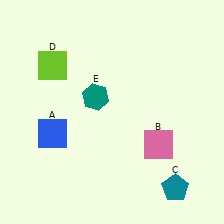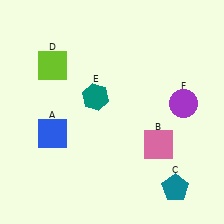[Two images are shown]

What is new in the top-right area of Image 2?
A purple circle (F) was added in the top-right area of Image 2.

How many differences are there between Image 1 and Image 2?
There is 1 difference between the two images.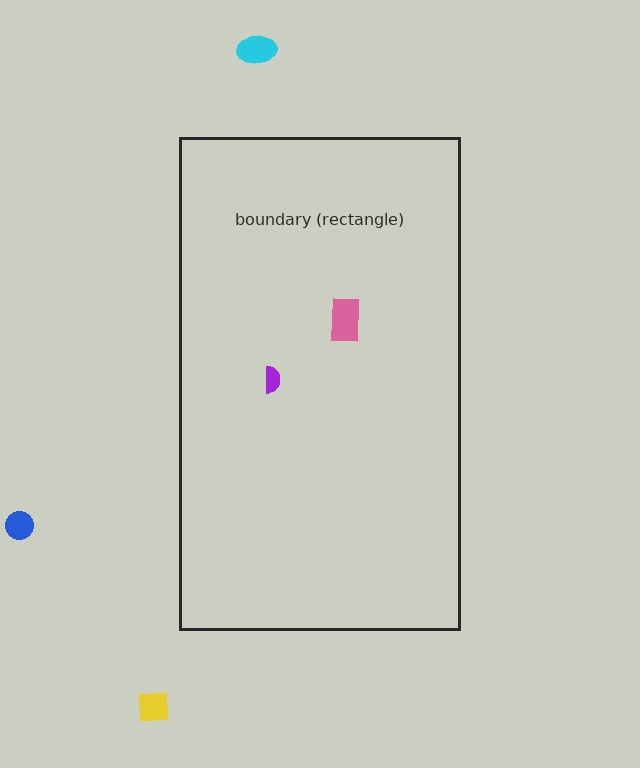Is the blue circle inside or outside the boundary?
Outside.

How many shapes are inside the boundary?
2 inside, 3 outside.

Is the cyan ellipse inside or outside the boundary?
Outside.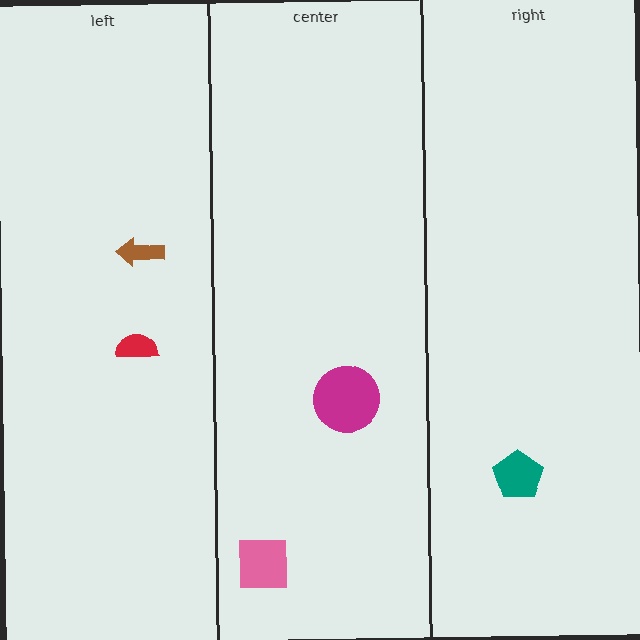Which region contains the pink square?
The center region.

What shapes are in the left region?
The red semicircle, the brown arrow.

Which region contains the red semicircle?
The left region.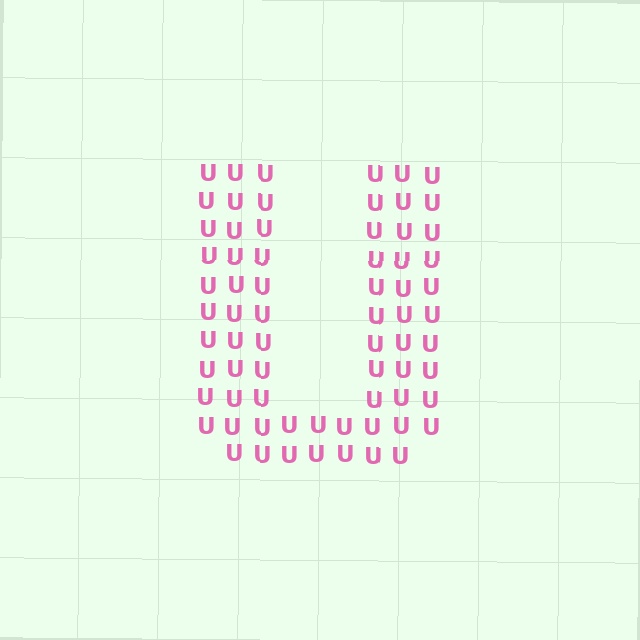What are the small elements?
The small elements are letter U's.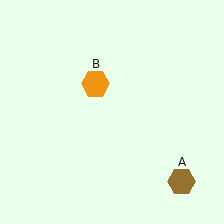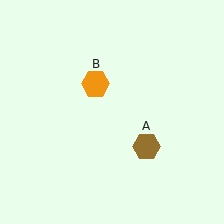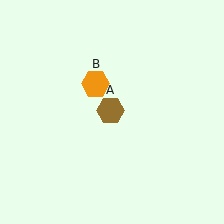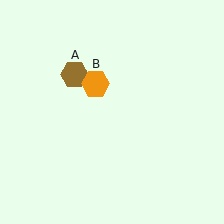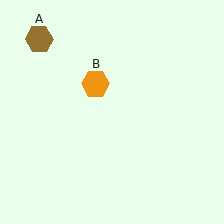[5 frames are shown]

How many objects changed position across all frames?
1 object changed position: brown hexagon (object A).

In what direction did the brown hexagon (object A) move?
The brown hexagon (object A) moved up and to the left.